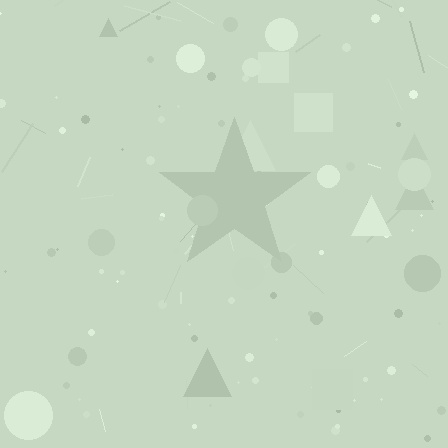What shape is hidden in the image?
A star is hidden in the image.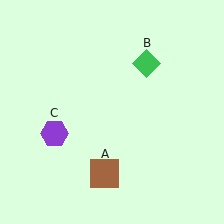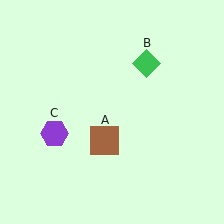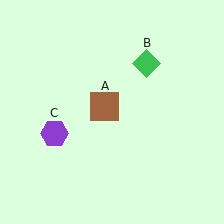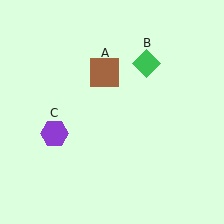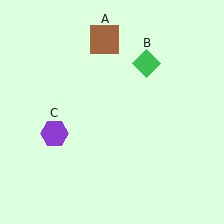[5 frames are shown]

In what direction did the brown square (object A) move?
The brown square (object A) moved up.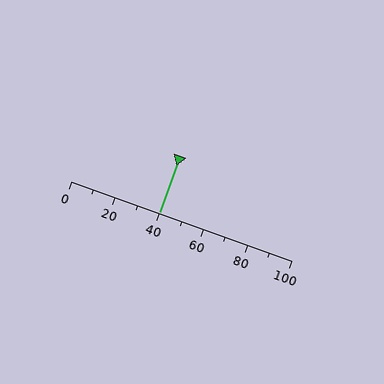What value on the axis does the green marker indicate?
The marker indicates approximately 40.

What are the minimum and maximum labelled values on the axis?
The axis runs from 0 to 100.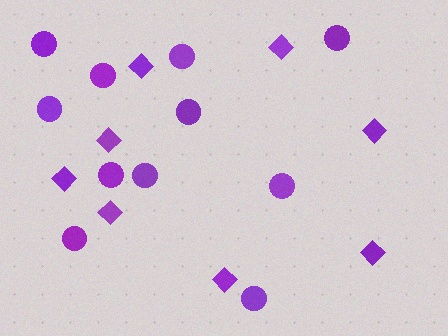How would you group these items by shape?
There are 2 groups: one group of diamonds (8) and one group of circles (11).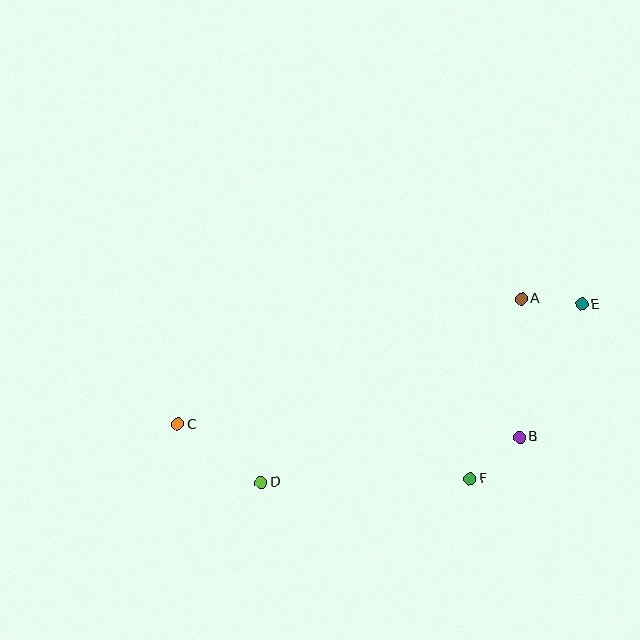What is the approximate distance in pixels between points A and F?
The distance between A and F is approximately 187 pixels.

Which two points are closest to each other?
Points A and E are closest to each other.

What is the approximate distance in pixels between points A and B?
The distance between A and B is approximately 138 pixels.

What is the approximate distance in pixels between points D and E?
The distance between D and E is approximately 367 pixels.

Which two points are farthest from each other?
Points C and E are farthest from each other.